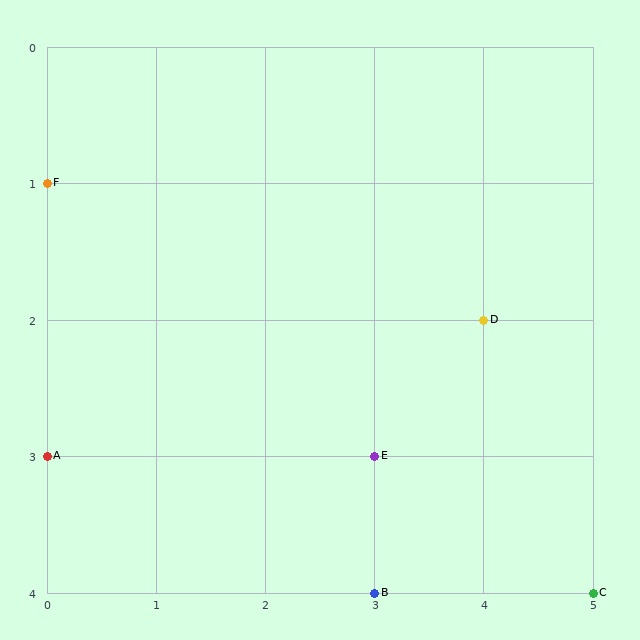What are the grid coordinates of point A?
Point A is at grid coordinates (0, 3).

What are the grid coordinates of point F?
Point F is at grid coordinates (0, 1).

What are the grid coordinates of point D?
Point D is at grid coordinates (4, 2).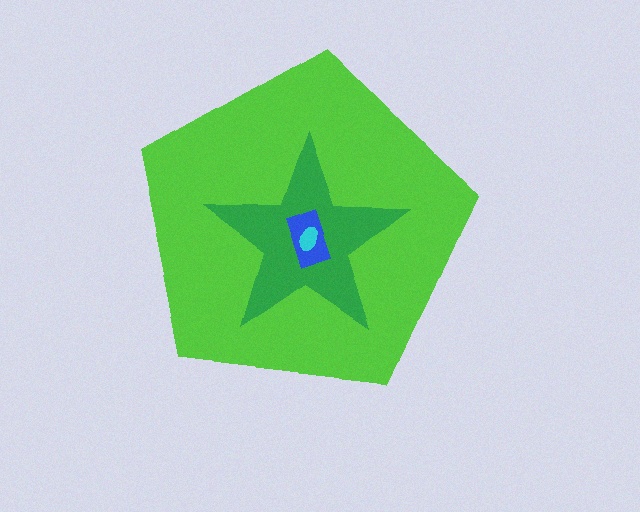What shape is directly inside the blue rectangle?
The cyan ellipse.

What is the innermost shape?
The cyan ellipse.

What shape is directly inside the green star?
The blue rectangle.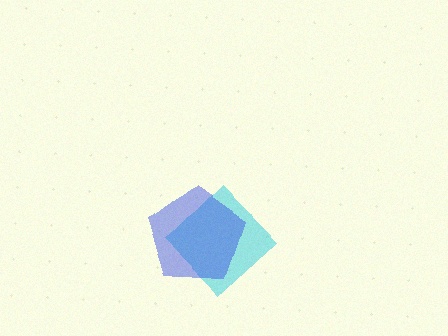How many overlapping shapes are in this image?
There are 2 overlapping shapes in the image.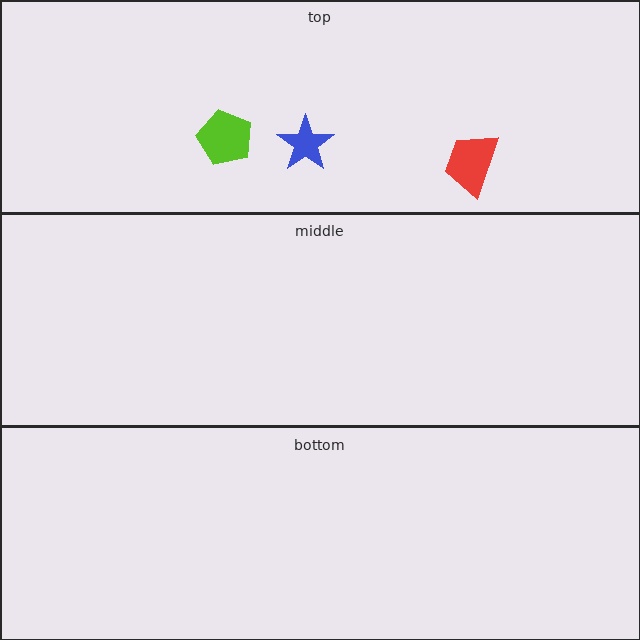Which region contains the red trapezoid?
The top region.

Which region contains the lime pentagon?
The top region.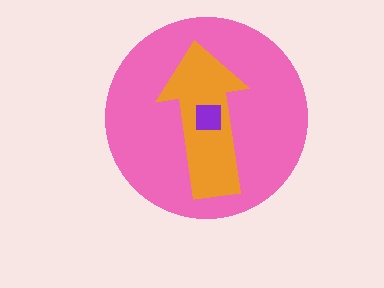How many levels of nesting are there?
3.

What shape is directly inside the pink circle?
The orange arrow.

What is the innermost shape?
The purple square.